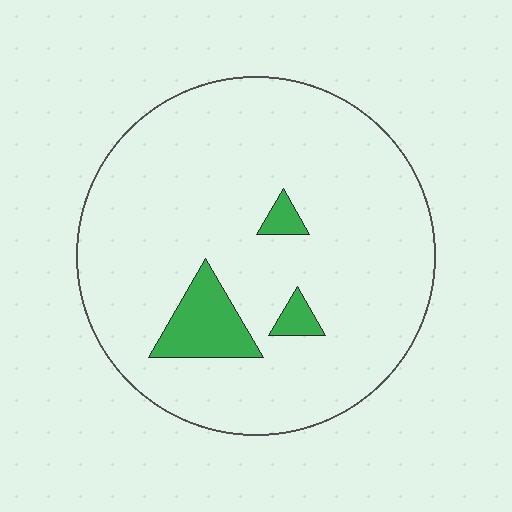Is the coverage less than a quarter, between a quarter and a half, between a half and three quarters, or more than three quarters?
Less than a quarter.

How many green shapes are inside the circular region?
3.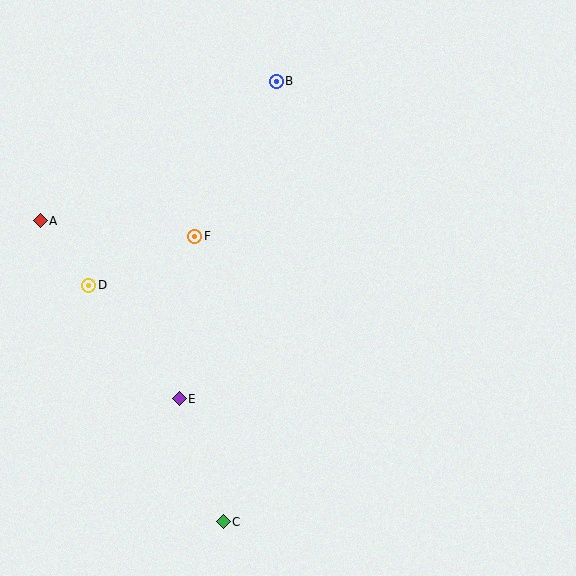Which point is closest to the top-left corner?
Point A is closest to the top-left corner.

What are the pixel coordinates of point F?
Point F is at (195, 236).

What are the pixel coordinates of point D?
Point D is at (89, 285).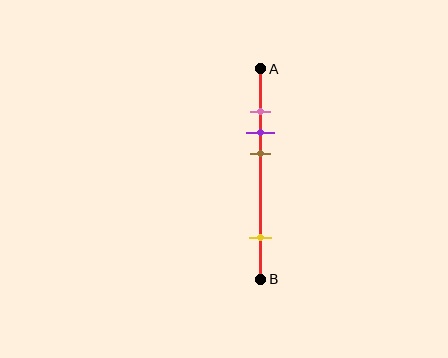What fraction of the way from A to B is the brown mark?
The brown mark is approximately 40% (0.4) of the way from A to B.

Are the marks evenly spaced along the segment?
No, the marks are not evenly spaced.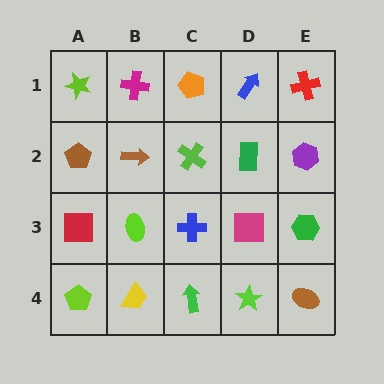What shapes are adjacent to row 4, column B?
A lime ellipse (row 3, column B), a lime pentagon (row 4, column A), a green arrow (row 4, column C).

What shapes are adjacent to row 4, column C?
A blue cross (row 3, column C), a yellow trapezoid (row 4, column B), a lime star (row 4, column D).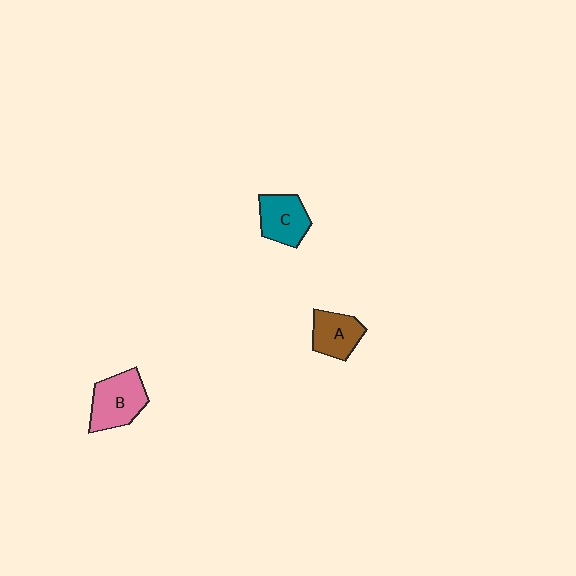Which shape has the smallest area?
Shape A (brown).